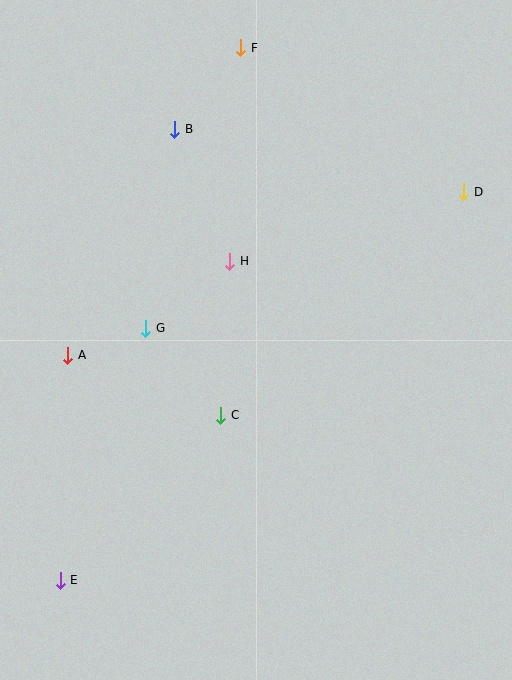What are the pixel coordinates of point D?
Point D is at (464, 192).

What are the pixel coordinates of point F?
Point F is at (241, 48).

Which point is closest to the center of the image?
Point C at (221, 415) is closest to the center.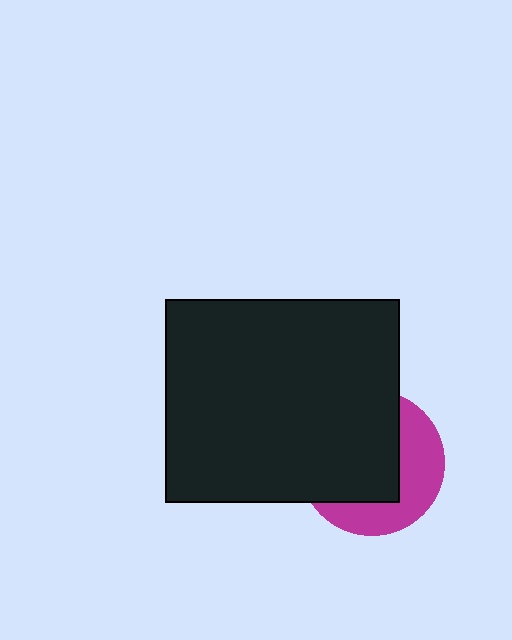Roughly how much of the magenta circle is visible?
A small part of it is visible (roughly 40%).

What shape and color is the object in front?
The object in front is a black rectangle.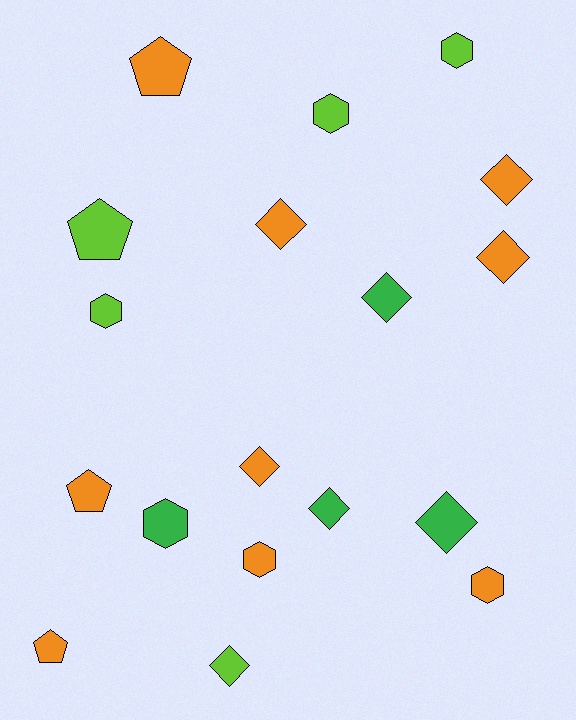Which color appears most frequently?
Orange, with 9 objects.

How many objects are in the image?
There are 18 objects.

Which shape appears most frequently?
Diamond, with 8 objects.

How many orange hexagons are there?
There are 2 orange hexagons.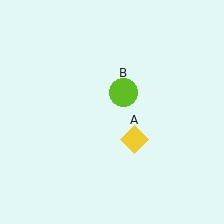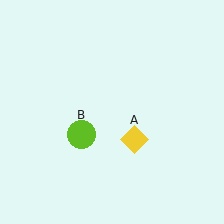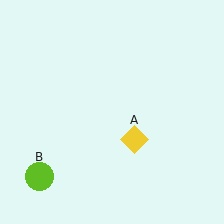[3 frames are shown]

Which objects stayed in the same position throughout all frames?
Yellow diamond (object A) remained stationary.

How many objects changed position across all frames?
1 object changed position: lime circle (object B).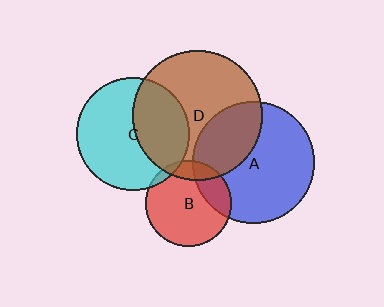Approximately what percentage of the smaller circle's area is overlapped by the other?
Approximately 30%.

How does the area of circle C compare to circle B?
Approximately 1.7 times.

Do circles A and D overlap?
Yes.